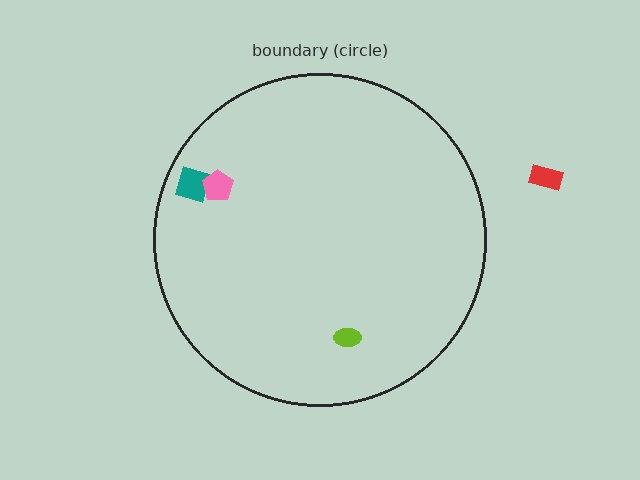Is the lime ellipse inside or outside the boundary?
Inside.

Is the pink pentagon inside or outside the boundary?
Inside.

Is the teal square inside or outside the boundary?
Inside.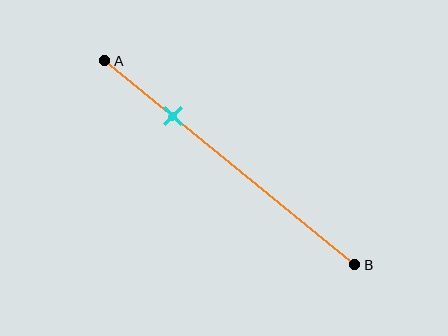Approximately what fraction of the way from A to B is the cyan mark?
The cyan mark is approximately 25% of the way from A to B.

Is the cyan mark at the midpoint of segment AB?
No, the mark is at about 25% from A, not at the 50% midpoint.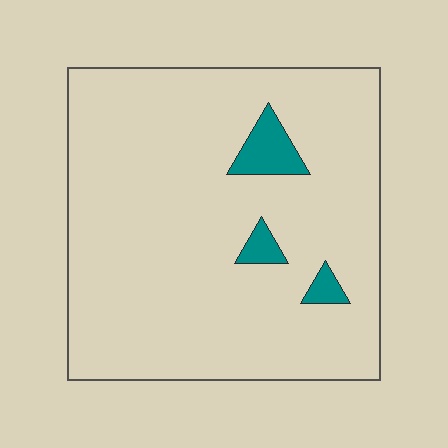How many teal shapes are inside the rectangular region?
3.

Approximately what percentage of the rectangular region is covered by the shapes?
Approximately 5%.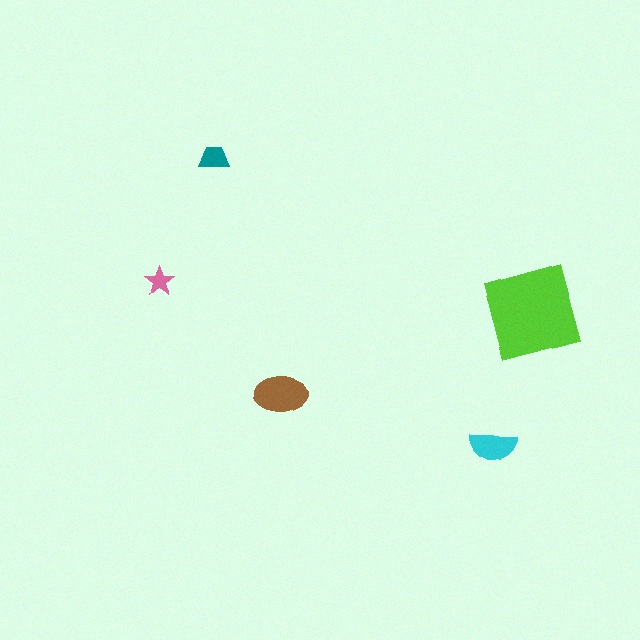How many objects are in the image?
There are 5 objects in the image.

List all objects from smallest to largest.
The pink star, the teal trapezoid, the cyan semicircle, the brown ellipse, the lime diamond.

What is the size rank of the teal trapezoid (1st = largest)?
4th.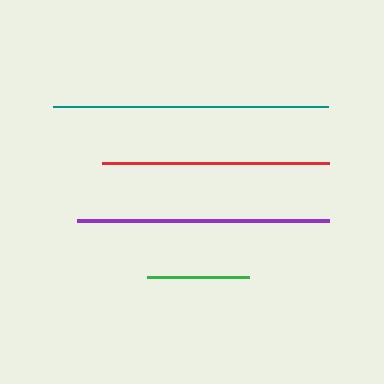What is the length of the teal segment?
The teal segment is approximately 275 pixels long.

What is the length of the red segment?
The red segment is approximately 226 pixels long.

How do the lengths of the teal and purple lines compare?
The teal and purple lines are approximately the same length.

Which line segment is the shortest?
The green line is the shortest at approximately 103 pixels.